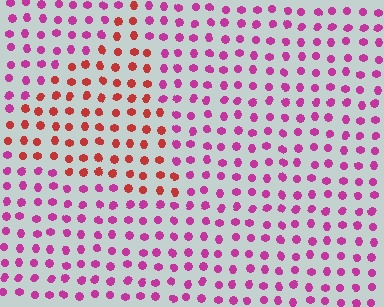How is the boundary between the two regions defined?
The boundary is defined purely by a slight shift in hue (about 44 degrees). Spacing, size, and orientation are identical on both sides.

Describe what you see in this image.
The image is filled with small magenta elements in a uniform arrangement. A triangle-shaped region is visible where the elements are tinted to a slightly different hue, forming a subtle color boundary.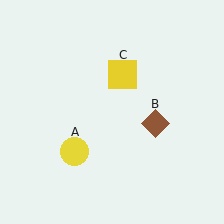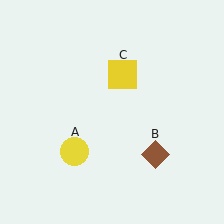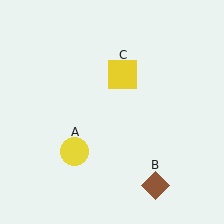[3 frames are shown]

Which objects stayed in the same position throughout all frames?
Yellow circle (object A) and yellow square (object C) remained stationary.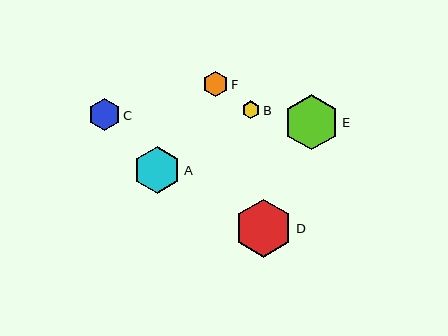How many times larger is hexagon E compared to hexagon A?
Hexagon E is approximately 1.2 times the size of hexagon A.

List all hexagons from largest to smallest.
From largest to smallest: D, E, A, C, F, B.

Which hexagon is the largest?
Hexagon D is the largest with a size of approximately 58 pixels.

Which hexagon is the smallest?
Hexagon B is the smallest with a size of approximately 18 pixels.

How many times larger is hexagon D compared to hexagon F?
Hexagon D is approximately 2.3 times the size of hexagon F.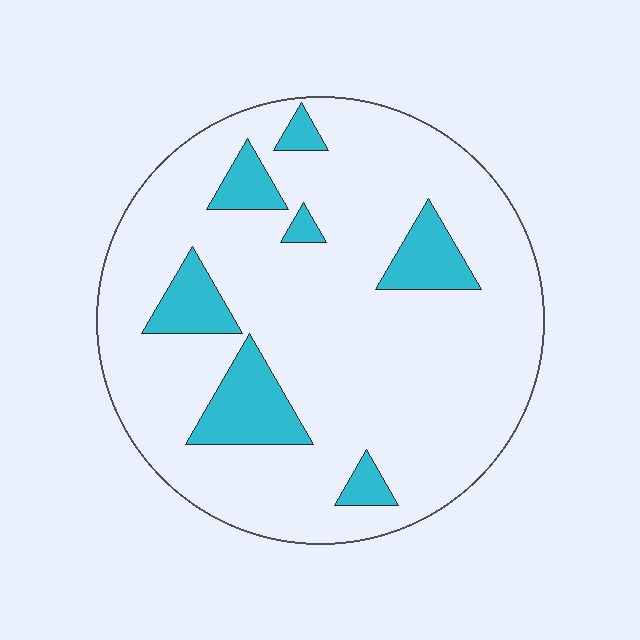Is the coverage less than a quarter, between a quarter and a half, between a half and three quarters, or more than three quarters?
Less than a quarter.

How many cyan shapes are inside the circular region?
7.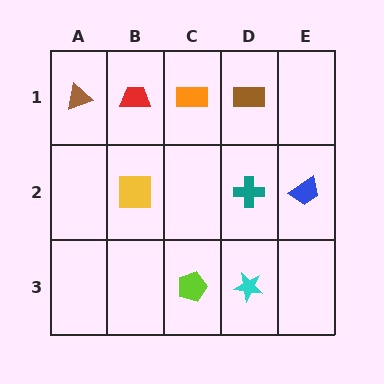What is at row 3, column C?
A lime pentagon.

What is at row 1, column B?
A red trapezoid.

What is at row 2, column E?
A blue trapezoid.